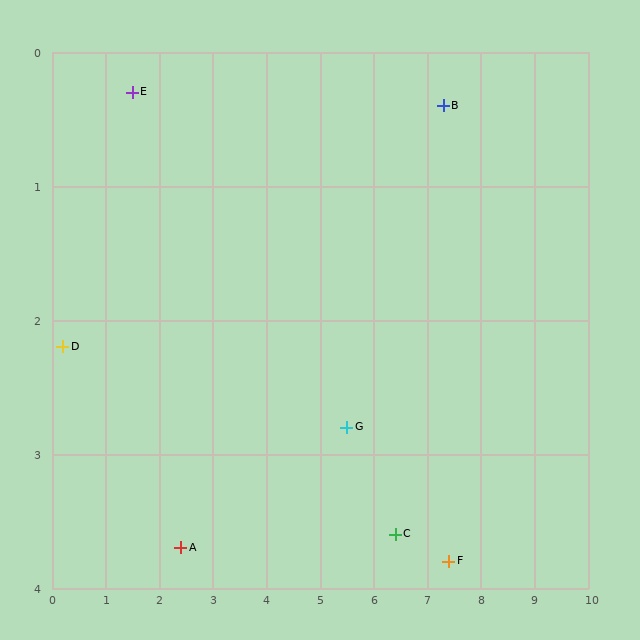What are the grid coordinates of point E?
Point E is at approximately (1.5, 0.3).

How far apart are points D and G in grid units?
Points D and G are about 5.3 grid units apart.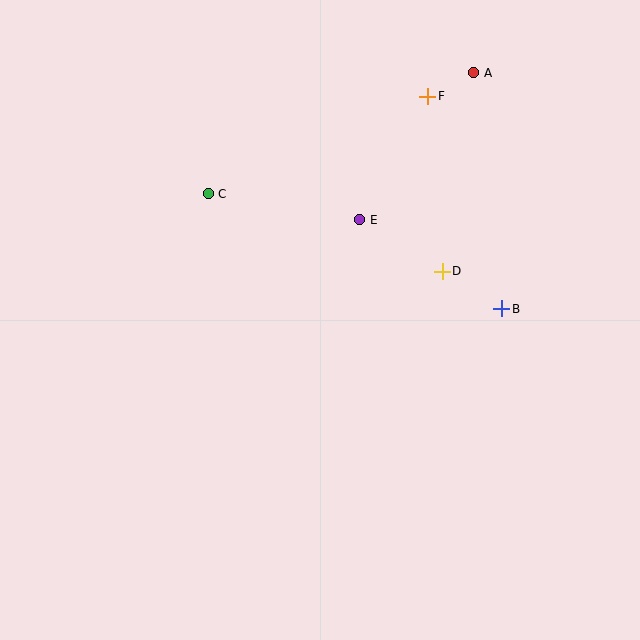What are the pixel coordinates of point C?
Point C is at (208, 194).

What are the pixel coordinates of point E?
Point E is at (360, 220).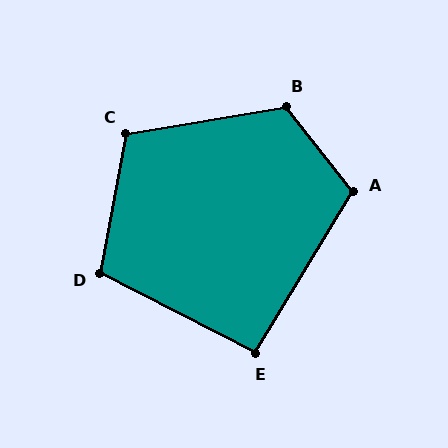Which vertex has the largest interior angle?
B, at approximately 118 degrees.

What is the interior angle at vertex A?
Approximately 111 degrees (obtuse).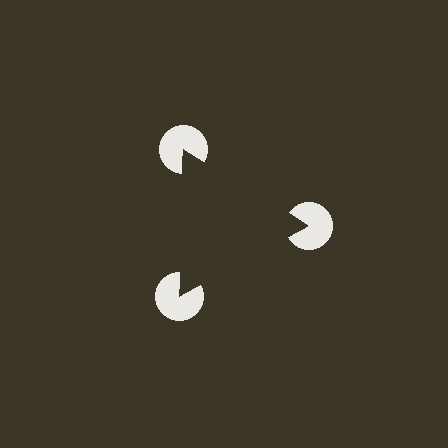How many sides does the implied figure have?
3 sides.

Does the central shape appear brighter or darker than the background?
It typically appears slightly darker than the background, even though no actual brightness change is drawn.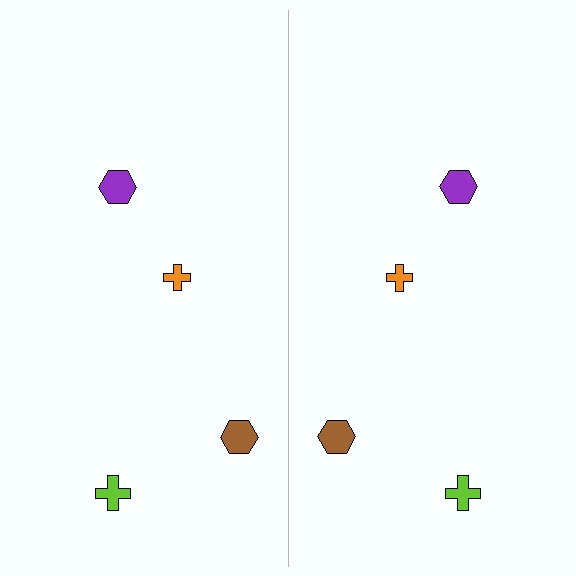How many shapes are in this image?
There are 8 shapes in this image.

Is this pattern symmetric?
Yes, this pattern has bilateral (reflection) symmetry.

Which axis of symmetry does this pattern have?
The pattern has a vertical axis of symmetry running through the center of the image.